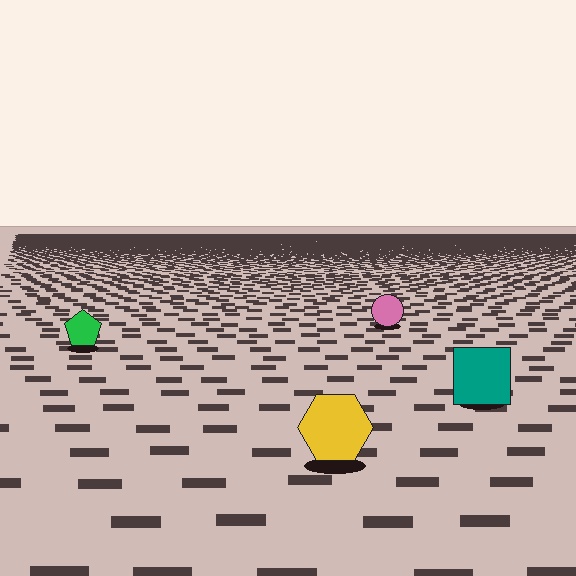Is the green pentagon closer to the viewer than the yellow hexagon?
No. The yellow hexagon is closer — you can tell from the texture gradient: the ground texture is coarser near it.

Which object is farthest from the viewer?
The pink circle is farthest from the viewer. It appears smaller and the ground texture around it is denser.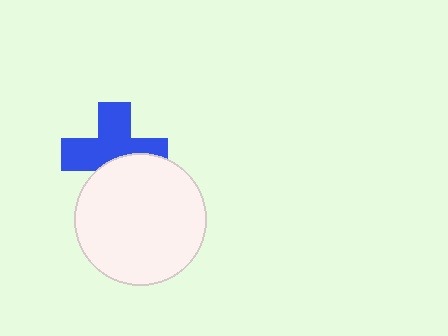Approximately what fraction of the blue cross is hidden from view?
Roughly 37% of the blue cross is hidden behind the white circle.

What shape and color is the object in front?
The object in front is a white circle.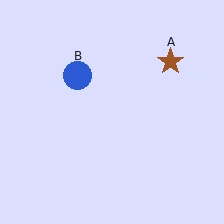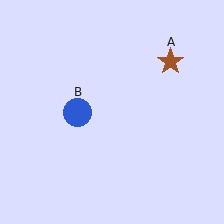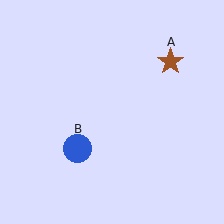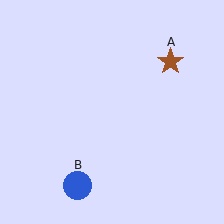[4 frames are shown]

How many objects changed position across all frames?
1 object changed position: blue circle (object B).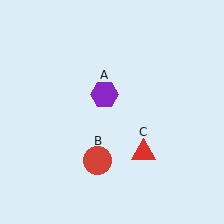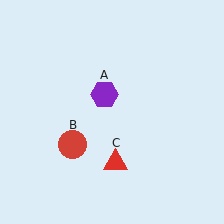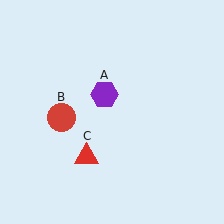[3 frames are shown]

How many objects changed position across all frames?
2 objects changed position: red circle (object B), red triangle (object C).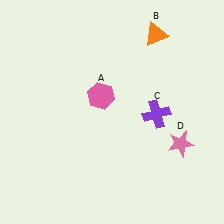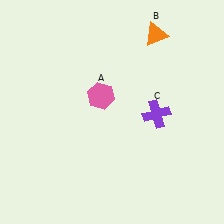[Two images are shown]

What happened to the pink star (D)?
The pink star (D) was removed in Image 2. It was in the bottom-right area of Image 1.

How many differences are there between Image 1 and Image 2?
There is 1 difference between the two images.